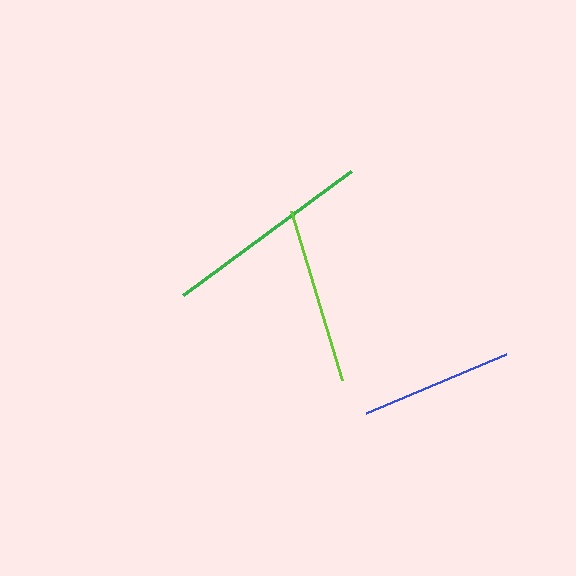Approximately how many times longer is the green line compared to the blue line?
The green line is approximately 1.4 times the length of the blue line.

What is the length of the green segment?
The green segment is approximately 208 pixels long.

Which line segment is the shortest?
The blue line is the shortest at approximately 152 pixels.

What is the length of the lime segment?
The lime segment is approximately 177 pixels long.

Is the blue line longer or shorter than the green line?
The green line is longer than the blue line.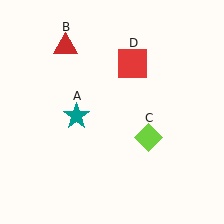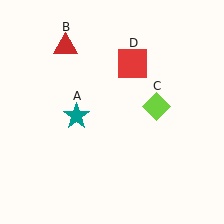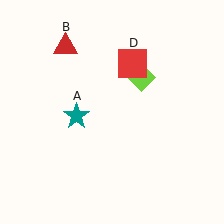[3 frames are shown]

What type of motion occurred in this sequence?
The lime diamond (object C) rotated counterclockwise around the center of the scene.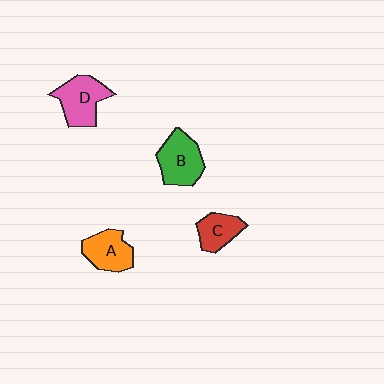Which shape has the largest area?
Shape B (green).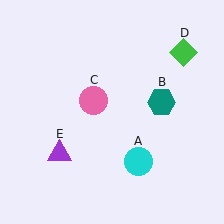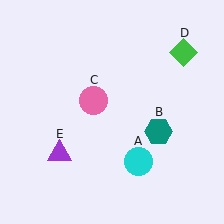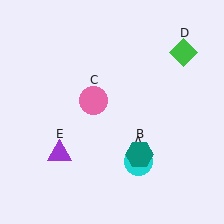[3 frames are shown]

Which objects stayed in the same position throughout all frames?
Cyan circle (object A) and pink circle (object C) and green diamond (object D) and purple triangle (object E) remained stationary.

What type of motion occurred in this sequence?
The teal hexagon (object B) rotated clockwise around the center of the scene.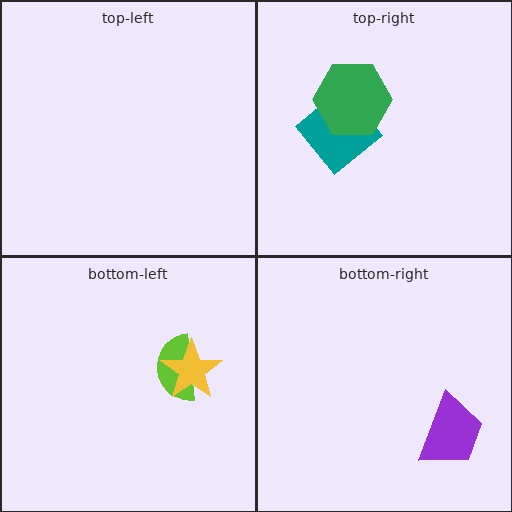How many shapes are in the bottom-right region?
1.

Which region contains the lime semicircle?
The bottom-left region.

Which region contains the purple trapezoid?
The bottom-right region.